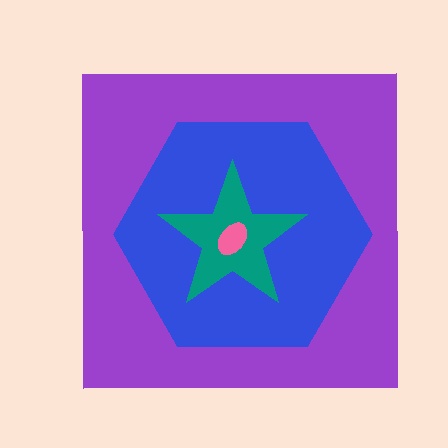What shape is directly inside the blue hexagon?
The teal star.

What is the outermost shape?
The purple square.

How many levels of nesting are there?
4.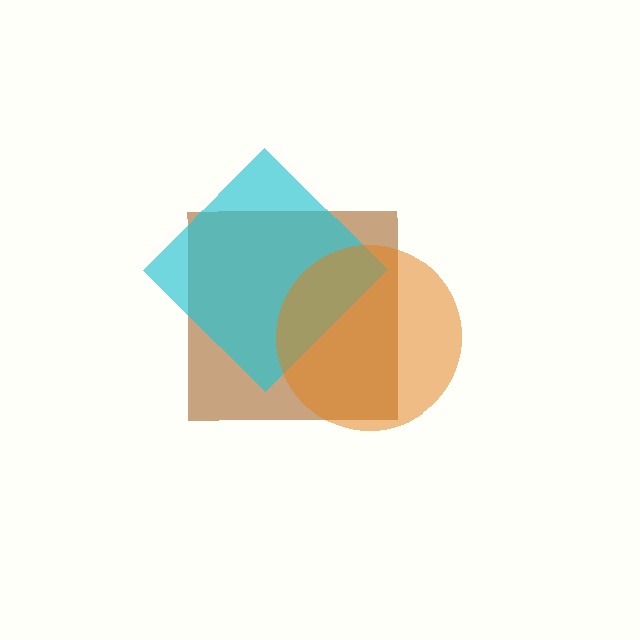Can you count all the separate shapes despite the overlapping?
Yes, there are 3 separate shapes.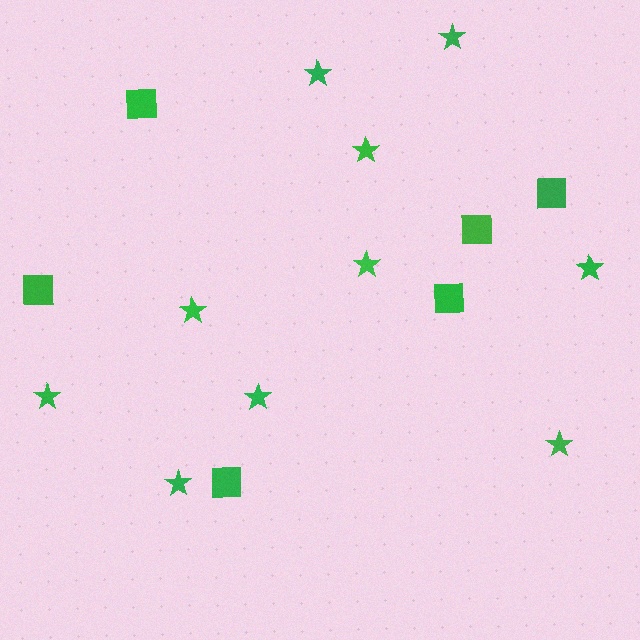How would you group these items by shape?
There are 2 groups: one group of squares (6) and one group of stars (10).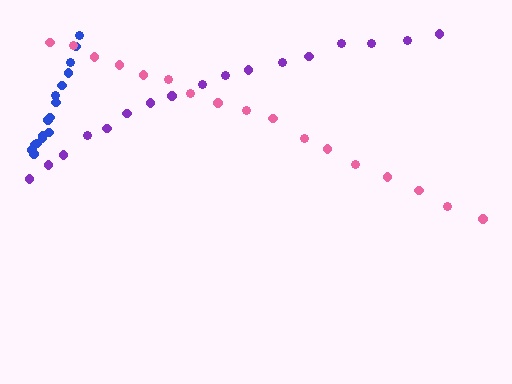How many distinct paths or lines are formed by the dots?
There are 3 distinct paths.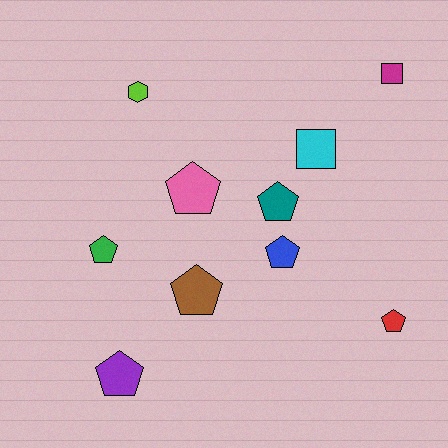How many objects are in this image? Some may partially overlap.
There are 10 objects.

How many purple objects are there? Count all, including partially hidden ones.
There is 1 purple object.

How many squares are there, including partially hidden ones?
There are 2 squares.